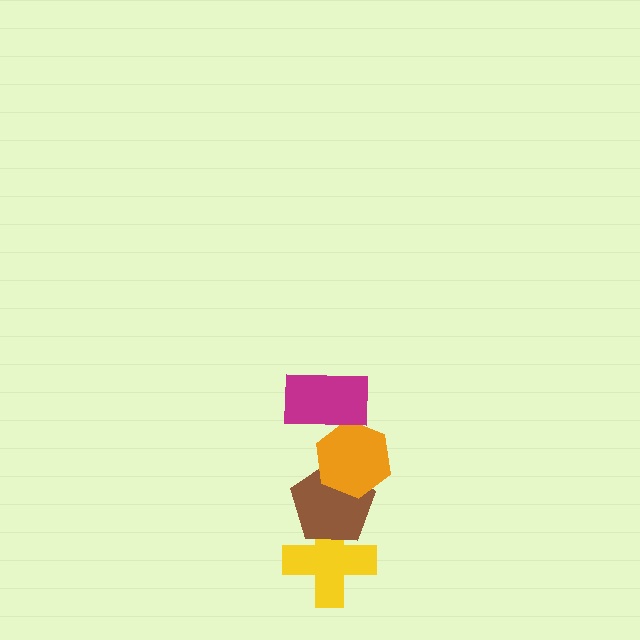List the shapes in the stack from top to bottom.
From top to bottom: the magenta rectangle, the orange hexagon, the brown pentagon, the yellow cross.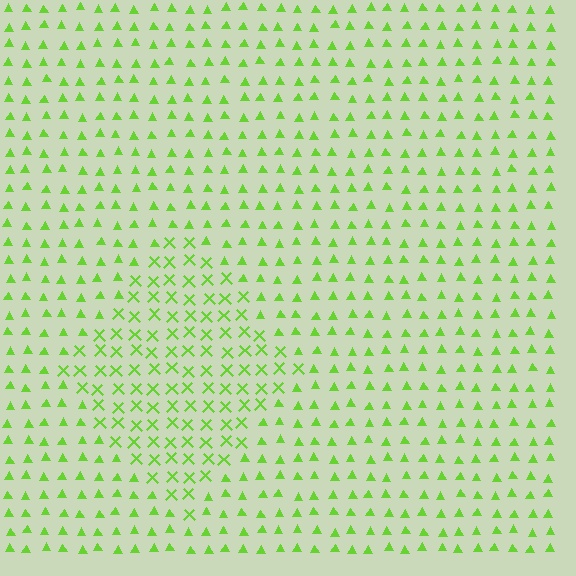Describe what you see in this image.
The image is filled with small lime elements arranged in a uniform grid. A diamond-shaped region contains X marks, while the surrounding area contains triangles. The boundary is defined purely by the change in element shape.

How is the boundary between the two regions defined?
The boundary is defined by a change in element shape: X marks inside vs. triangles outside. All elements share the same color and spacing.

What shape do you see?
I see a diamond.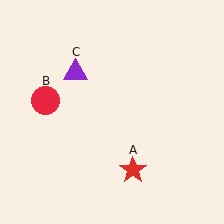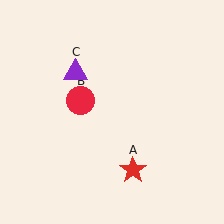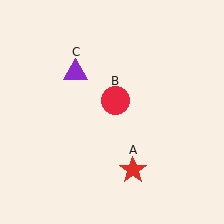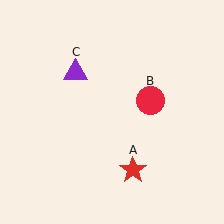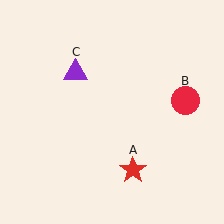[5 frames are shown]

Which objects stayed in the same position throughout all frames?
Red star (object A) and purple triangle (object C) remained stationary.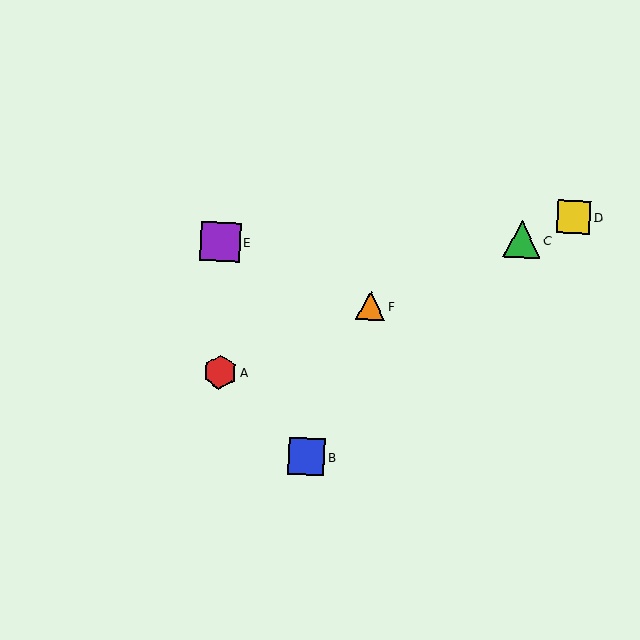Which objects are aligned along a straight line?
Objects A, C, D, F are aligned along a straight line.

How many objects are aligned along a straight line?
4 objects (A, C, D, F) are aligned along a straight line.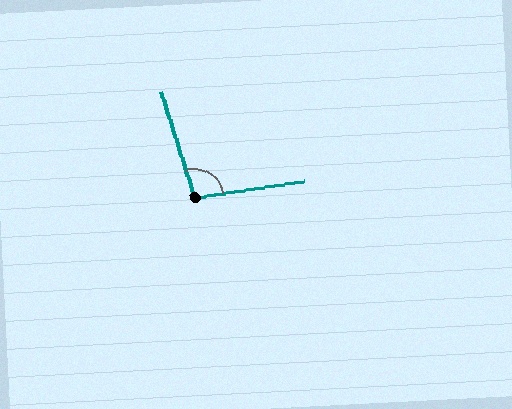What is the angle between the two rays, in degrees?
Approximately 99 degrees.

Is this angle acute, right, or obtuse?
It is obtuse.